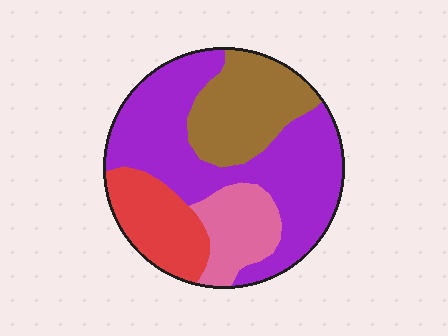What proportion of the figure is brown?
Brown covers about 20% of the figure.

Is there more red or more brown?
Brown.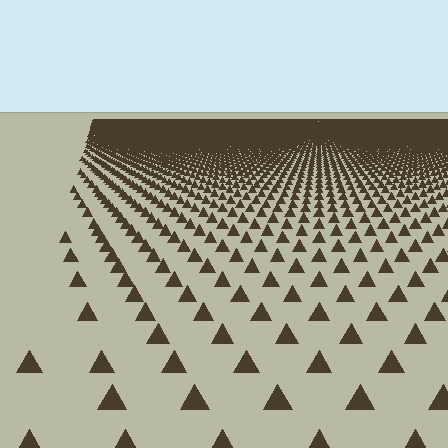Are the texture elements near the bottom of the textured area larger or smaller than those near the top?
Larger. Near the bottom, elements are closer to the viewer and appear at a bigger on-screen size.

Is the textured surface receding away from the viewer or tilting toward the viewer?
The surface is receding away from the viewer. Texture elements get smaller and denser toward the top.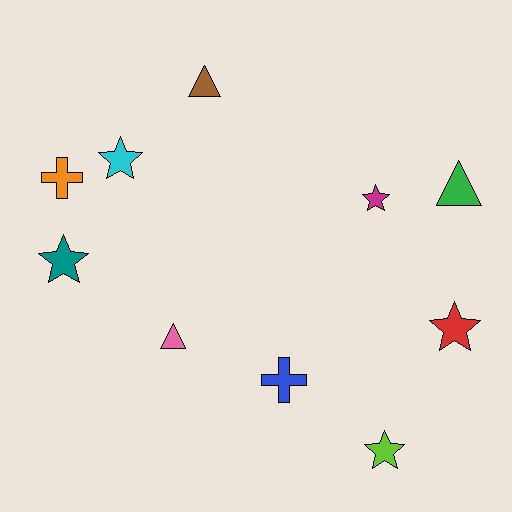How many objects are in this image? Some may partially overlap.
There are 10 objects.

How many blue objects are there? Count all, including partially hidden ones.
There is 1 blue object.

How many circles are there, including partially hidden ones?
There are no circles.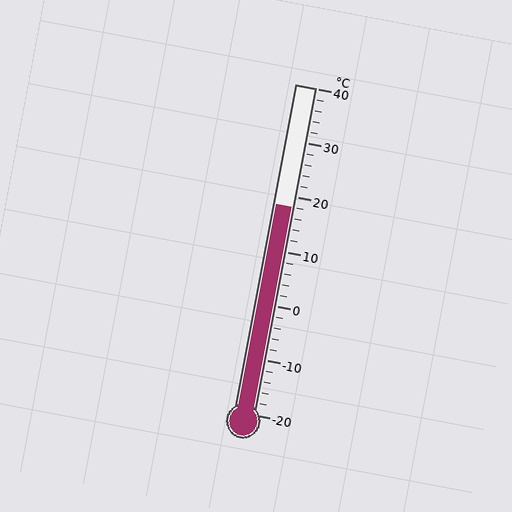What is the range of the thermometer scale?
The thermometer scale ranges from -20°C to 40°C.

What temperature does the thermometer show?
The thermometer shows approximately 18°C.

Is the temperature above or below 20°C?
The temperature is below 20°C.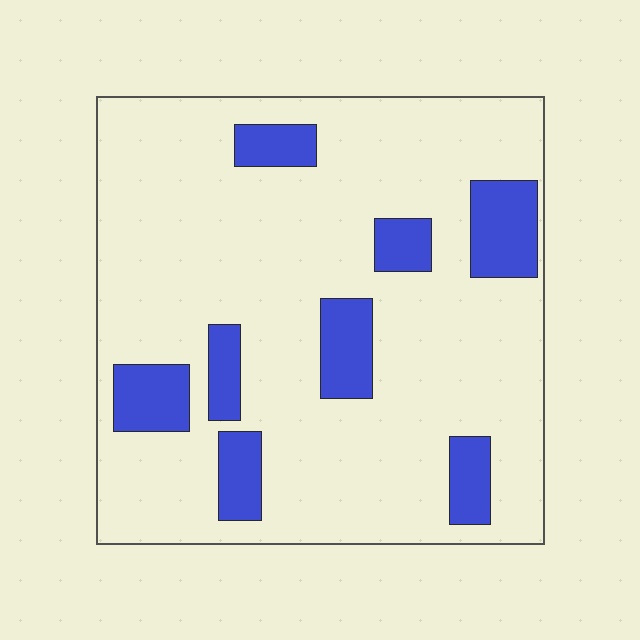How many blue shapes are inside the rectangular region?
8.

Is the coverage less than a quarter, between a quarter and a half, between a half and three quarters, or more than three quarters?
Less than a quarter.